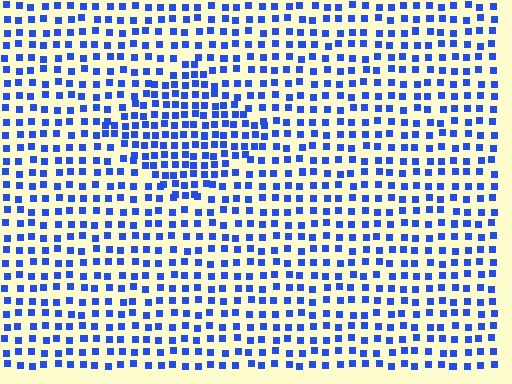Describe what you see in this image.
The image contains small blue elements arranged at two different densities. A diamond-shaped region is visible where the elements are more densely packed than the surrounding area.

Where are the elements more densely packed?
The elements are more densely packed inside the diamond boundary.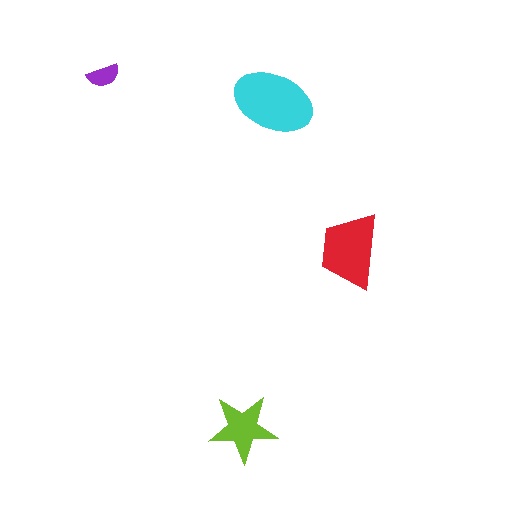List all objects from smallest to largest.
The purple semicircle, the lime star, the red trapezoid, the cyan ellipse.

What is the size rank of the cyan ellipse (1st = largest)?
1st.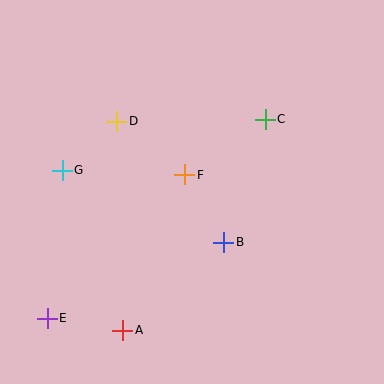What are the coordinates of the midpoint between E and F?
The midpoint between E and F is at (116, 246).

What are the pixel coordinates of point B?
Point B is at (224, 242).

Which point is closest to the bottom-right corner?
Point B is closest to the bottom-right corner.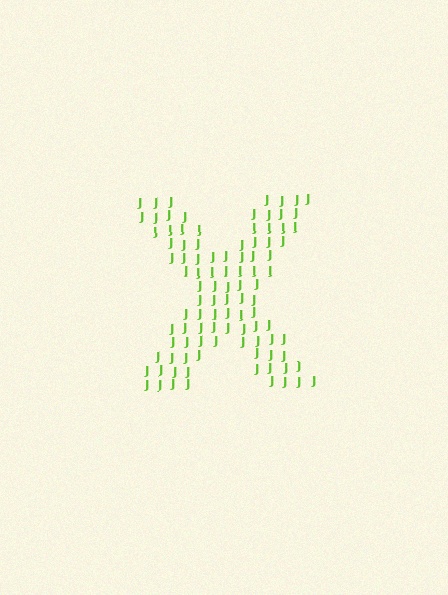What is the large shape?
The large shape is the letter X.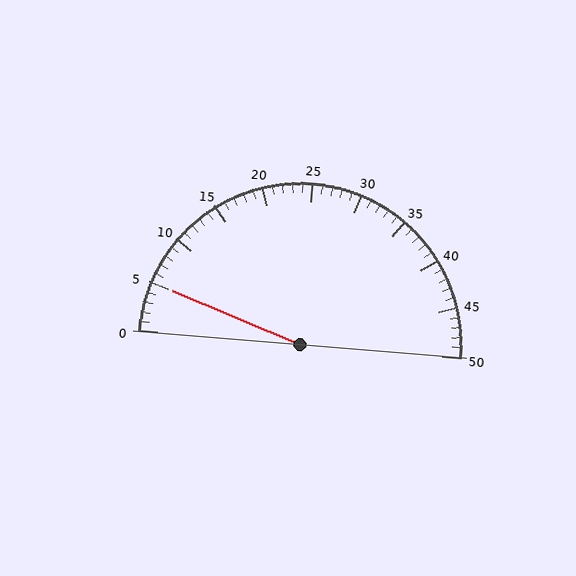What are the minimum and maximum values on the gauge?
The gauge ranges from 0 to 50.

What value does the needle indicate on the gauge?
The needle indicates approximately 5.